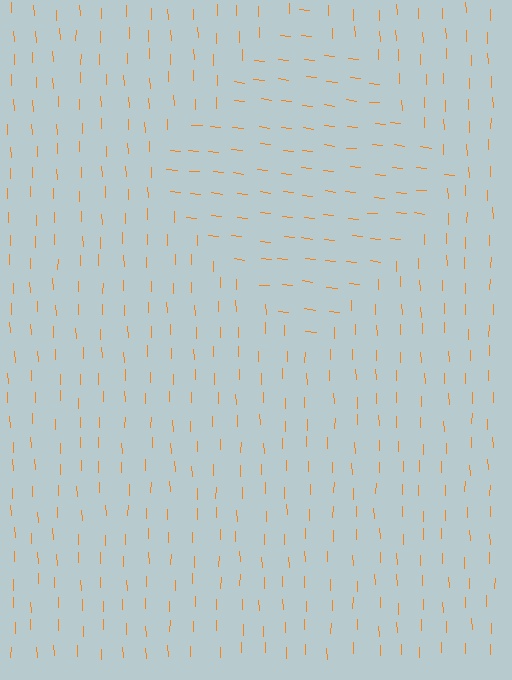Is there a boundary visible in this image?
Yes, there is a texture boundary formed by a change in line orientation.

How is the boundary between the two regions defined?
The boundary is defined purely by a change in line orientation (approximately 82 degrees difference). All lines are the same color and thickness.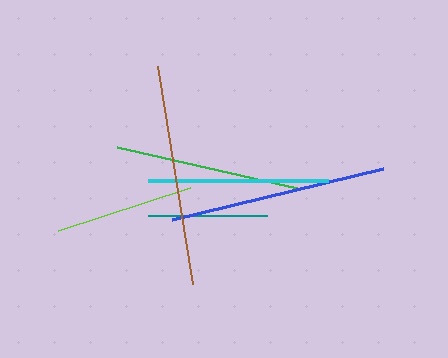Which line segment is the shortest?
The teal line is the shortest at approximately 120 pixels.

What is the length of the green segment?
The green segment is approximately 184 pixels long.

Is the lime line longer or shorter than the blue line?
The blue line is longer than the lime line.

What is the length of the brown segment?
The brown segment is approximately 221 pixels long.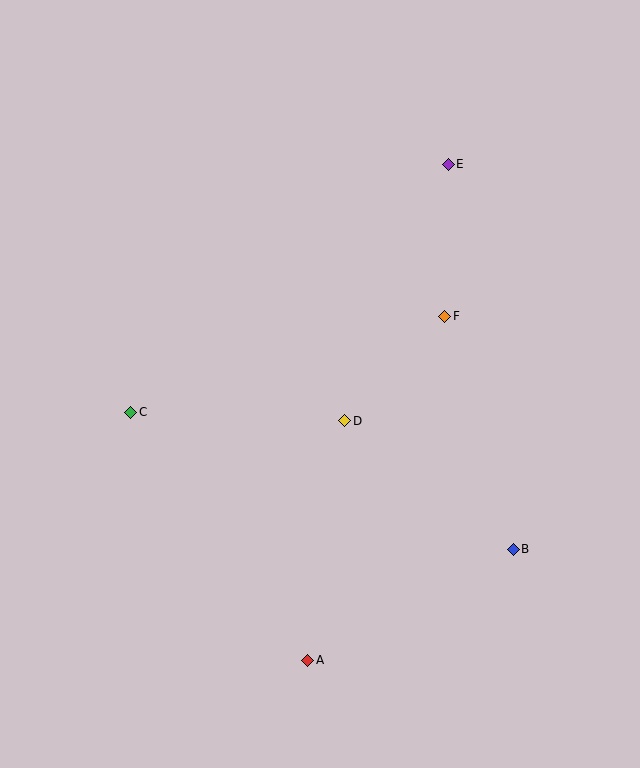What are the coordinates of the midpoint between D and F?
The midpoint between D and F is at (395, 368).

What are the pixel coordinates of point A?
Point A is at (308, 660).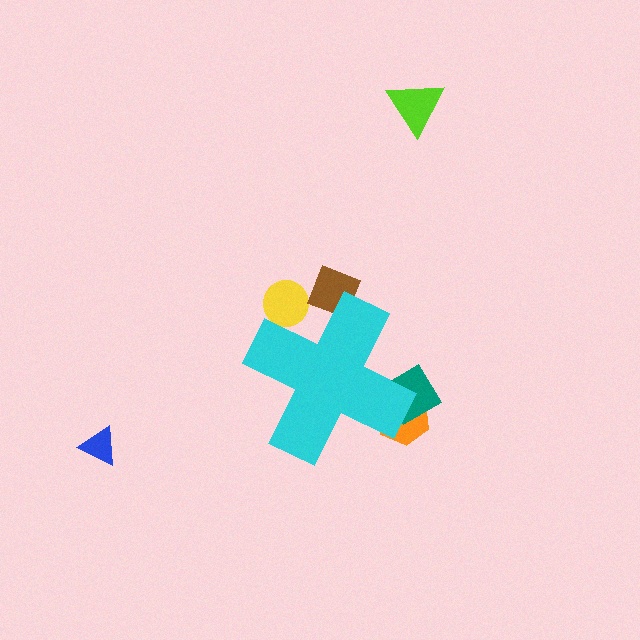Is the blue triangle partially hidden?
No, the blue triangle is fully visible.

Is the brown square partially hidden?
Yes, the brown square is partially hidden behind the cyan cross.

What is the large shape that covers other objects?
A cyan cross.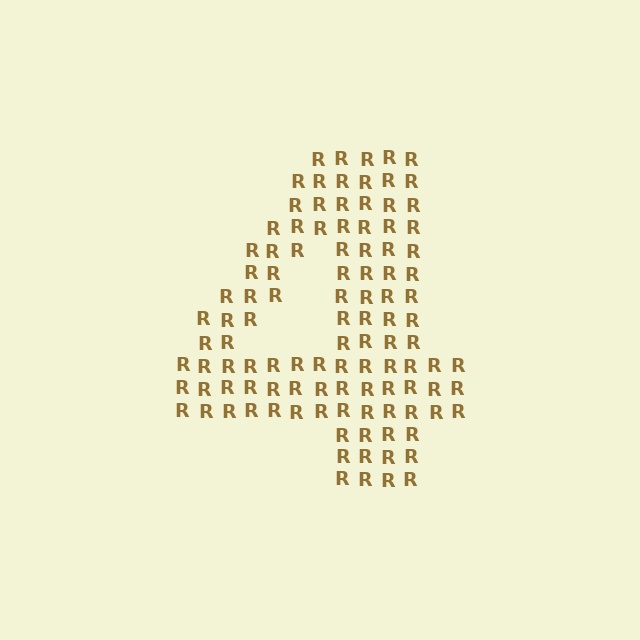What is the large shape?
The large shape is the digit 4.